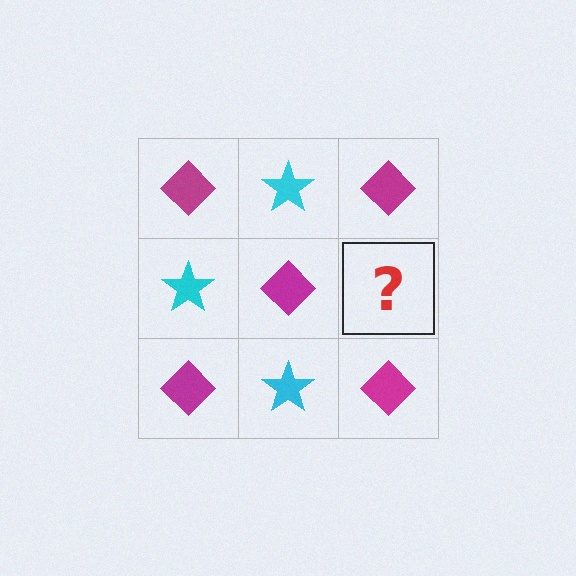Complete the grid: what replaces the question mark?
The question mark should be replaced with a cyan star.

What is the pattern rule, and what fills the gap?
The rule is that it alternates magenta diamond and cyan star in a checkerboard pattern. The gap should be filled with a cyan star.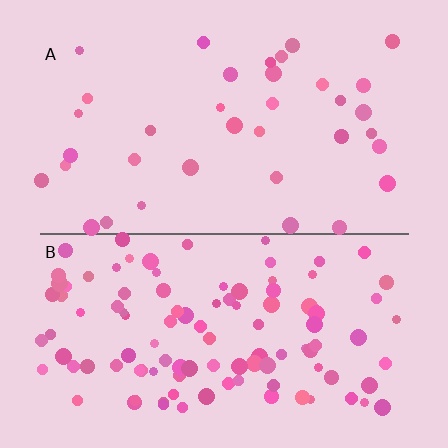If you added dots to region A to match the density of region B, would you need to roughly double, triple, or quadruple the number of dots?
Approximately triple.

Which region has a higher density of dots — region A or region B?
B (the bottom).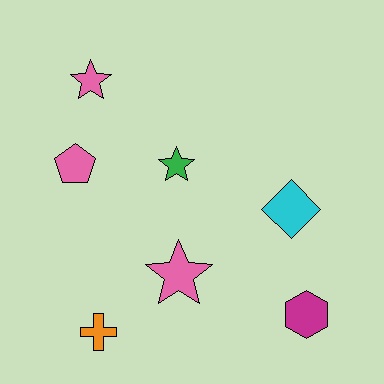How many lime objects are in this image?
There are no lime objects.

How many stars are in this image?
There are 3 stars.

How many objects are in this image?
There are 7 objects.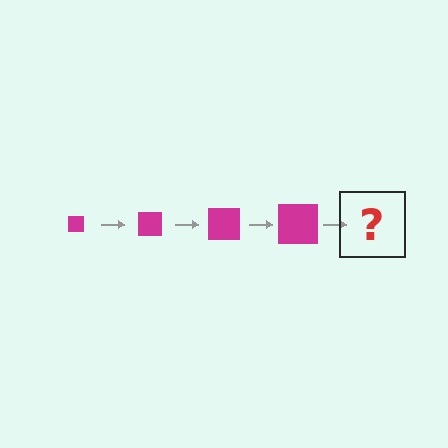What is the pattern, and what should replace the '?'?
The pattern is that the square gets progressively larger each step. The '?' should be a magenta square, larger than the previous one.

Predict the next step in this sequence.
The next step is a magenta square, larger than the previous one.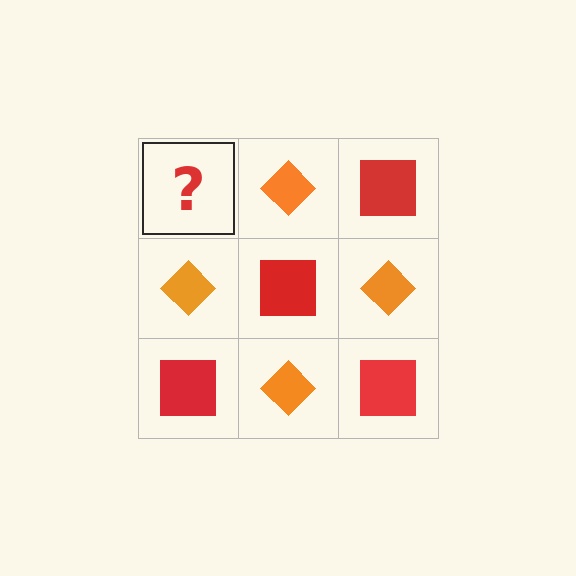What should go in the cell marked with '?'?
The missing cell should contain a red square.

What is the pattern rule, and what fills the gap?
The rule is that it alternates red square and orange diamond in a checkerboard pattern. The gap should be filled with a red square.